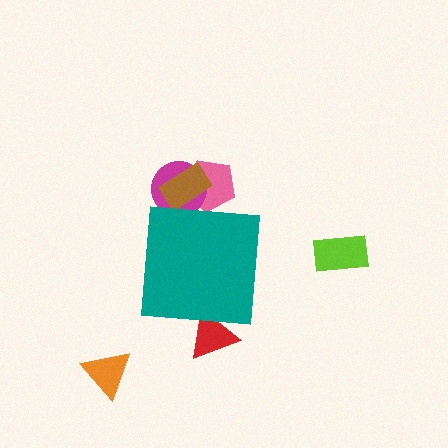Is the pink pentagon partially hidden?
Yes, the pink pentagon is partially hidden behind the teal square.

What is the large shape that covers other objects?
A teal square.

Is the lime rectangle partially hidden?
No, the lime rectangle is fully visible.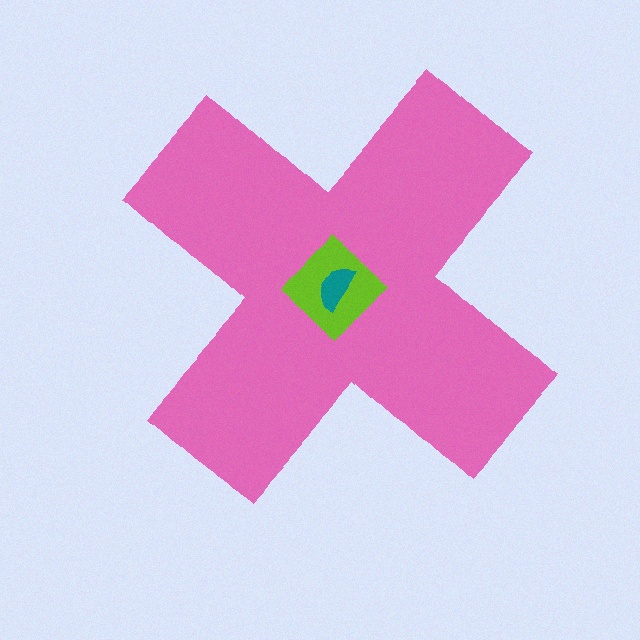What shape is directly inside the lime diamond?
The teal semicircle.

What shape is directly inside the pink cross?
The lime diamond.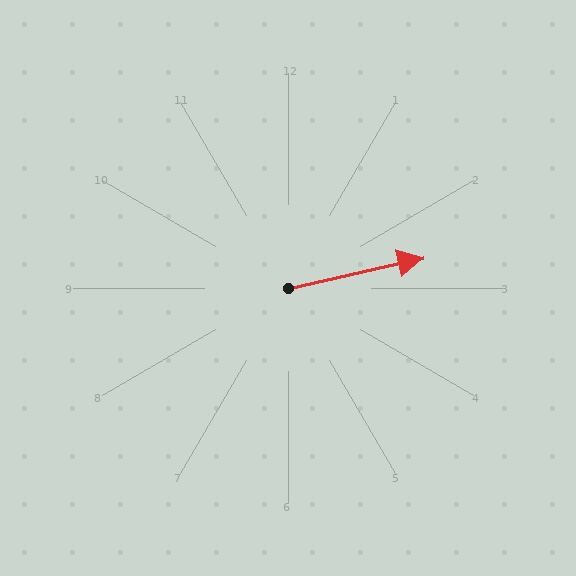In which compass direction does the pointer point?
East.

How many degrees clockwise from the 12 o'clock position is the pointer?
Approximately 77 degrees.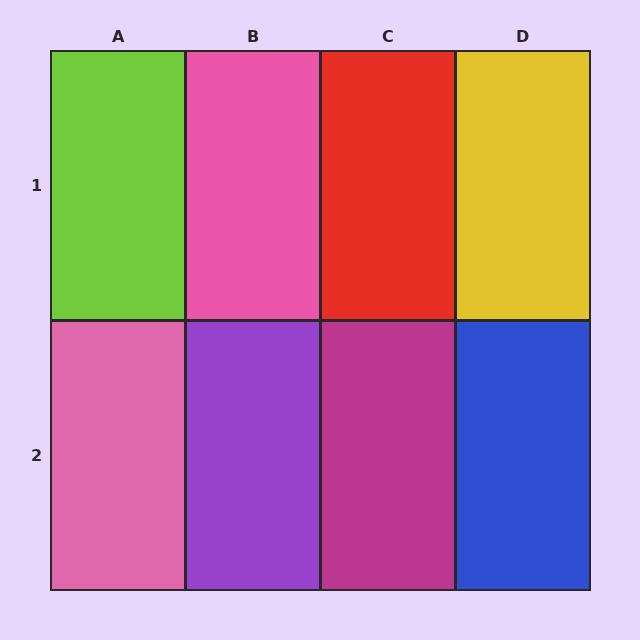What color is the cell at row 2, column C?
Magenta.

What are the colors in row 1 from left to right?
Lime, pink, red, yellow.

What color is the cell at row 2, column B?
Purple.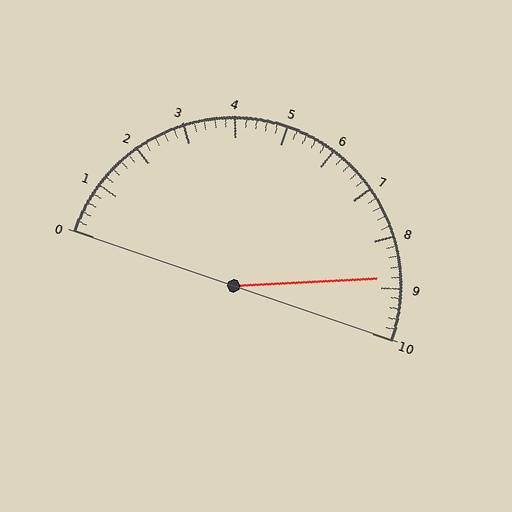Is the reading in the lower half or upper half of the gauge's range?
The reading is in the upper half of the range (0 to 10).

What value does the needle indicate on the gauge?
The needle indicates approximately 8.8.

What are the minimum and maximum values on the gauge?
The gauge ranges from 0 to 10.